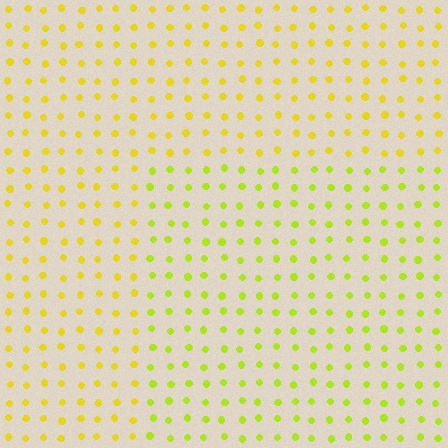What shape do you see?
I see a rectangle.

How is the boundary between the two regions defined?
The boundary is defined purely by a slight shift in hue (about 23 degrees). Spacing, size, and orientation are identical on both sides.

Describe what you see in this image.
The image is filled with small yellow elements in a uniform arrangement. A rectangle-shaped region is visible where the elements are tinted to a slightly different hue, forming a subtle color boundary.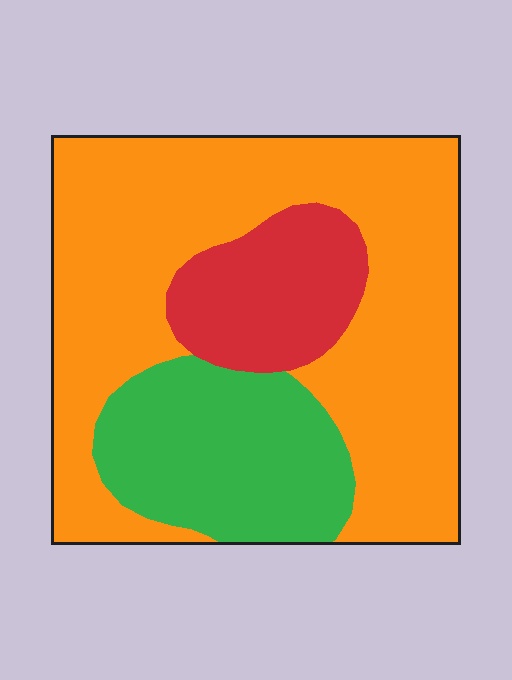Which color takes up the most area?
Orange, at roughly 60%.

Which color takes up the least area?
Red, at roughly 15%.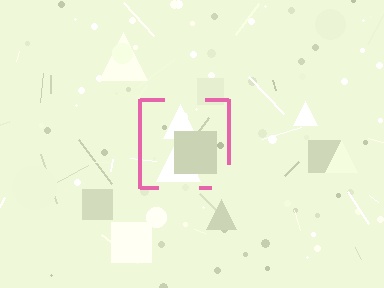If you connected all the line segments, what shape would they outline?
They would outline a square.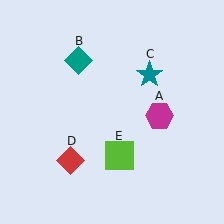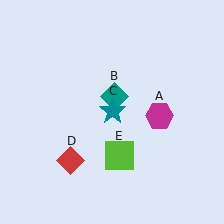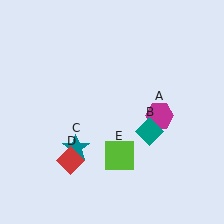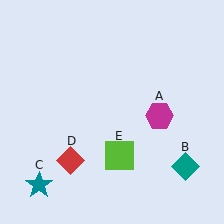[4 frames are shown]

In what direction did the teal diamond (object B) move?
The teal diamond (object B) moved down and to the right.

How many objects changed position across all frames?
2 objects changed position: teal diamond (object B), teal star (object C).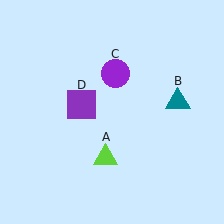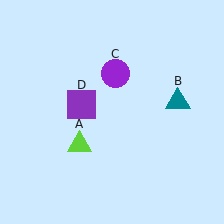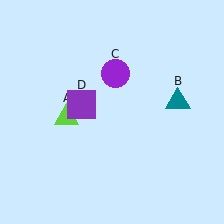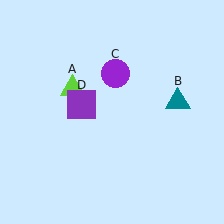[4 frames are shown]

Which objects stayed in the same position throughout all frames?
Teal triangle (object B) and purple circle (object C) and purple square (object D) remained stationary.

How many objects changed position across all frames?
1 object changed position: lime triangle (object A).